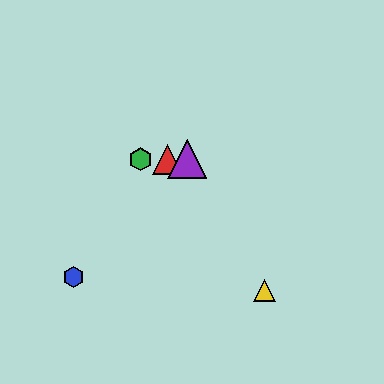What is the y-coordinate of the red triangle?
The red triangle is at y≈159.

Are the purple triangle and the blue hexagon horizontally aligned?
No, the purple triangle is at y≈159 and the blue hexagon is at y≈277.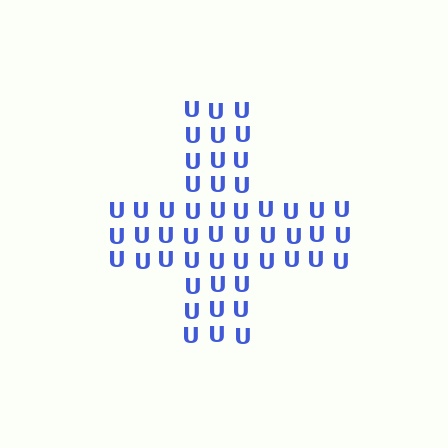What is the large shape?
The large shape is a cross.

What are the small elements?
The small elements are letter U's.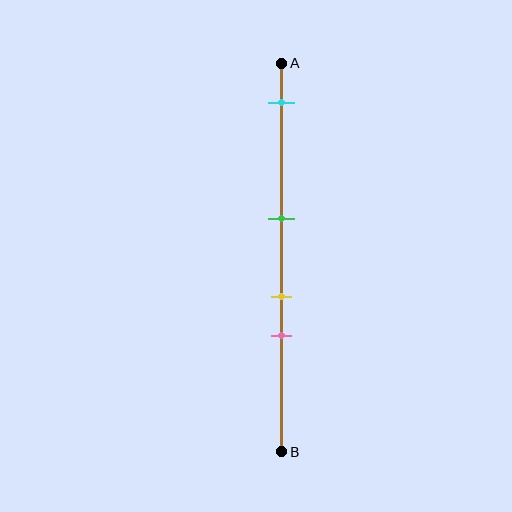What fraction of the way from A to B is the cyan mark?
The cyan mark is approximately 10% (0.1) of the way from A to B.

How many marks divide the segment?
There are 4 marks dividing the segment.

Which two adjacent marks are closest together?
The yellow and pink marks are the closest adjacent pair.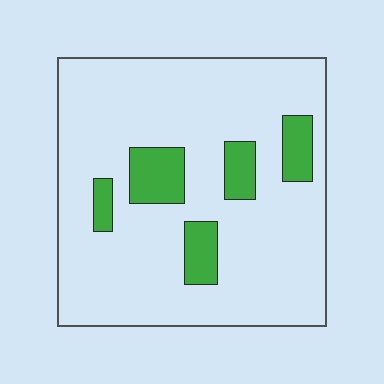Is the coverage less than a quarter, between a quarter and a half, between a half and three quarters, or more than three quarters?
Less than a quarter.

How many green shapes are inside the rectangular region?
5.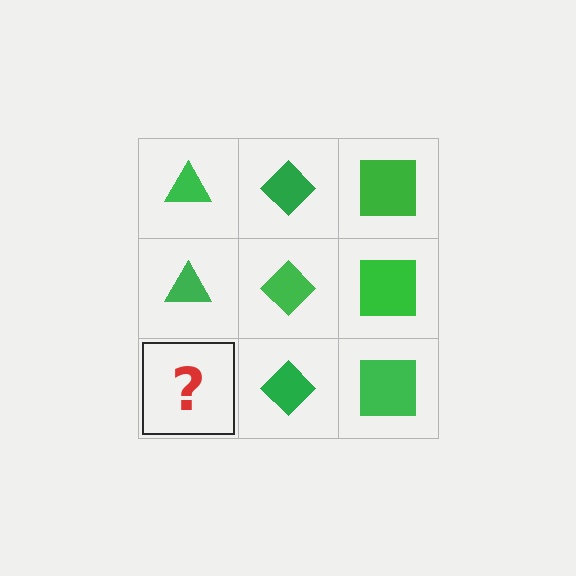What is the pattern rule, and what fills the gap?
The rule is that each column has a consistent shape. The gap should be filled with a green triangle.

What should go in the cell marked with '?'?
The missing cell should contain a green triangle.